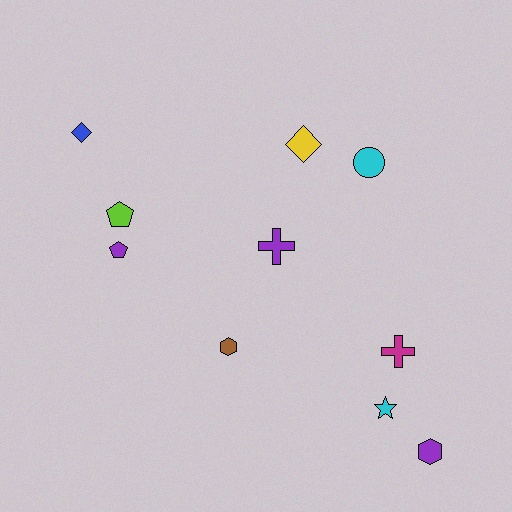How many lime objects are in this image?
There is 1 lime object.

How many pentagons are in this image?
There are 2 pentagons.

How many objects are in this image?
There are 10 objects.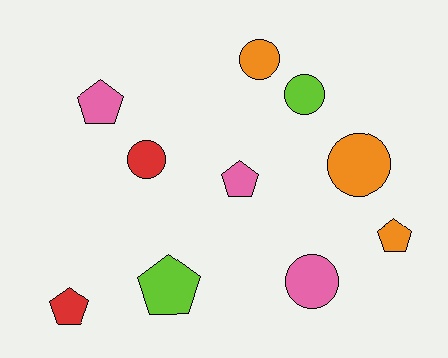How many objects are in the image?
There are 10 objects.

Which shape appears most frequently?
Circle, with 5 objects.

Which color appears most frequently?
Orange, with 3 objects.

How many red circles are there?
There is 1 red circle.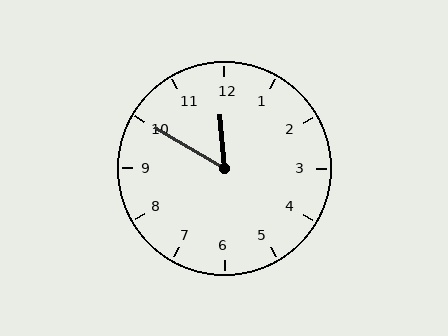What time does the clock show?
11:50.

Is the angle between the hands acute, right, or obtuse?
It is acute.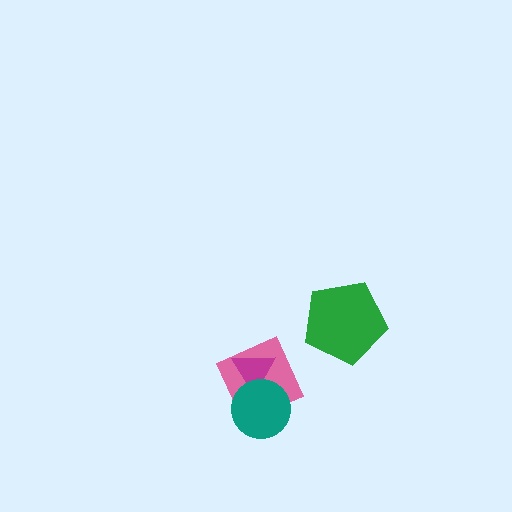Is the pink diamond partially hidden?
Yes, it is partially covered by another shape.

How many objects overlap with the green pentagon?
0 objects overlap with the green pentagon.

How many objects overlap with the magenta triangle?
2 objects overlap with the magenta triangle.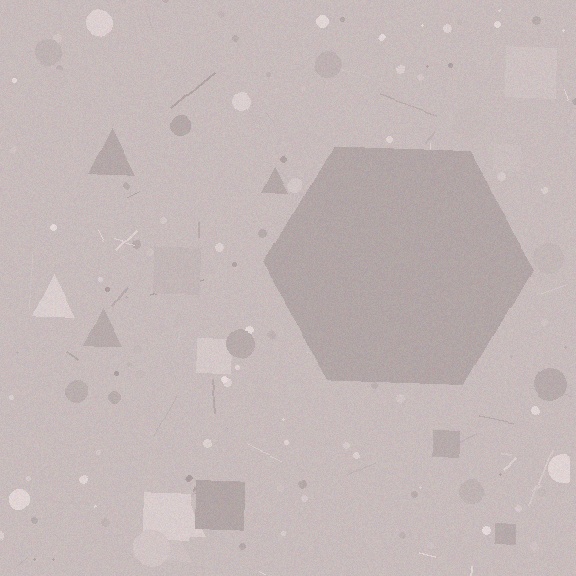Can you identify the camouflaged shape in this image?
The camouflaged shape is a hexagon.